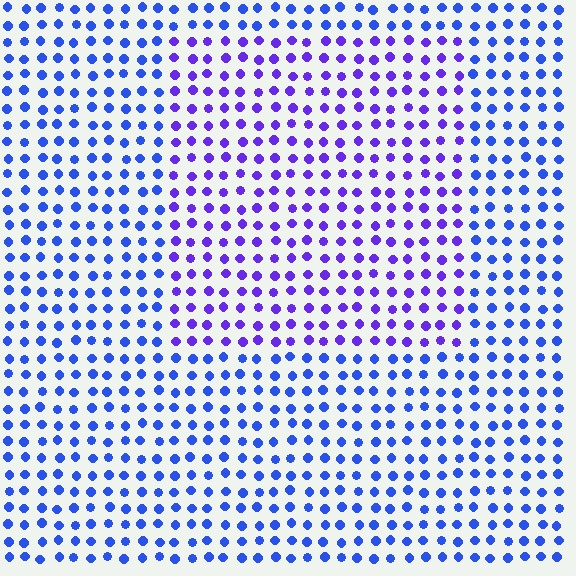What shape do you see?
I see a rectangle.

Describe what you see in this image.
The image is filled with small blue elements in a uniform arrangement. A rectangle-shaped region is visible where the elements are tinted to a slightly different hue, forming a subtle color boundary.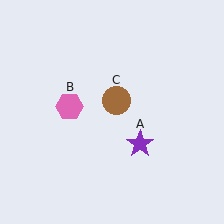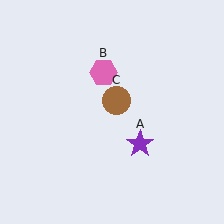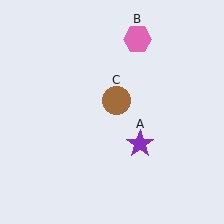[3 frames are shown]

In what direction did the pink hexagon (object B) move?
The pink hexagon (object B) moved up and to the right.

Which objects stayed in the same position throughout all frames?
Purple star (object A) and brown circle (object C) remained stationary.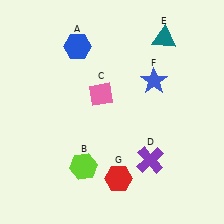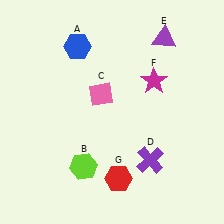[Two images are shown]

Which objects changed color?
E changed from teal to purple. F changed from blue to magenta.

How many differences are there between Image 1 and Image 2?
There are 2 differences between the two images.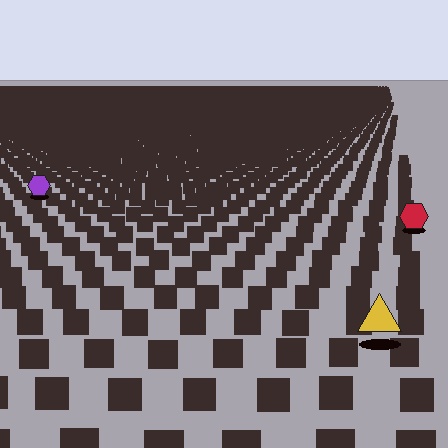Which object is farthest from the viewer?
The purple hexagon is farthest from the viewer. It appears smaller and the ground texture around it is denser.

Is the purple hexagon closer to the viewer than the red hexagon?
No. The red hexagon is closer — you can tell from the texture gradient: the ground texture is coarser near it.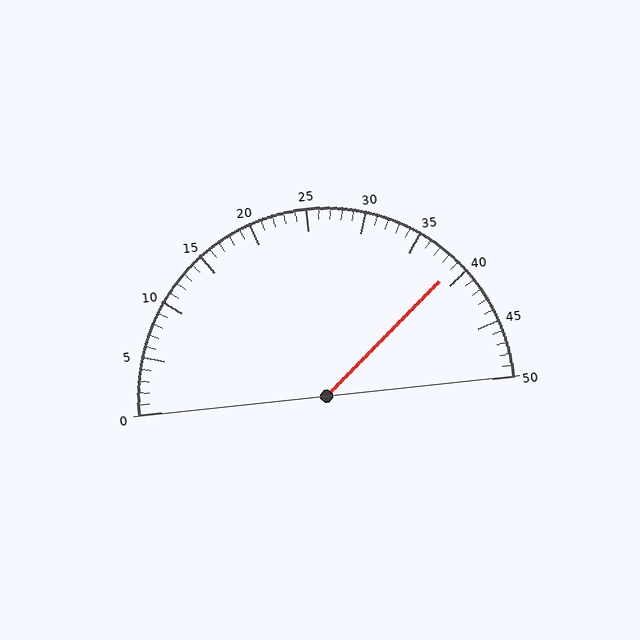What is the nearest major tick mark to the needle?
The nearest major tick mark is 40.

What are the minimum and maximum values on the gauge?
The gauge ranges from 0 to 50.